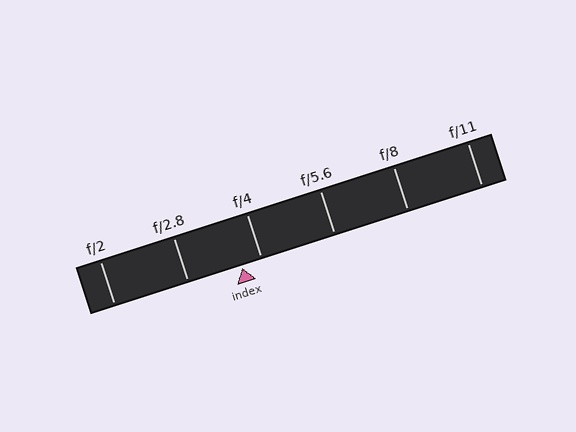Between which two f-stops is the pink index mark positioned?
The index mark is between f/2.8 and f/4.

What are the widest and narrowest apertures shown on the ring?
The widest aperture shown is f/2 and the narrowest is f/11.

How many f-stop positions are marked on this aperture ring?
There are 6 f-stop positions marked.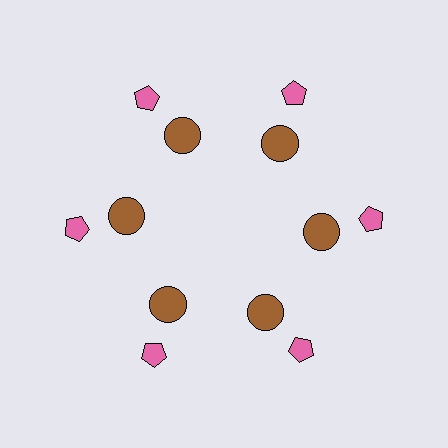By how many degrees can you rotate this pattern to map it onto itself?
The pattern maps onto itself every 60 degrees of rotation.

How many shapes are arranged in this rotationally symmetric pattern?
There are 12 shapes, arranged in 6 groups of 2.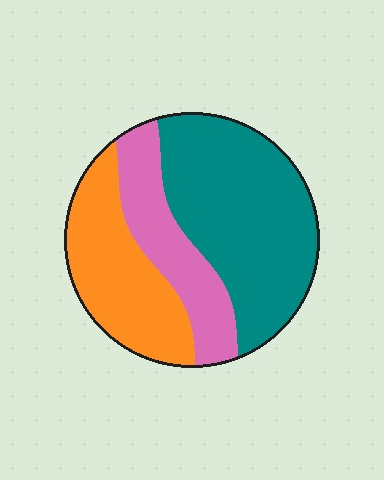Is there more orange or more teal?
Teal.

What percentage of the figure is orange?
Orange covers around 30% of the figure.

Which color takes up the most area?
Teal, at roughly 50%.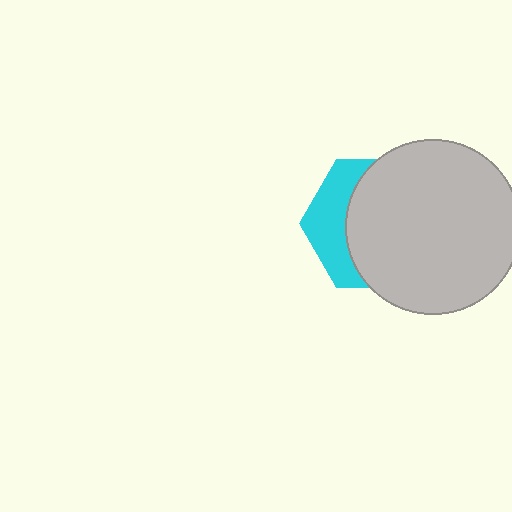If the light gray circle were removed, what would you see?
You would see the complete cyan hexagon.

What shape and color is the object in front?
The object in front is a light gray circle.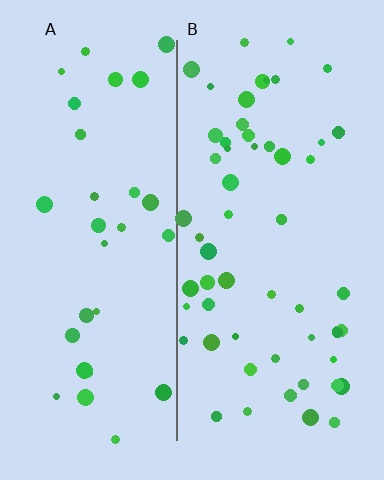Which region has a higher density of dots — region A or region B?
B (the right).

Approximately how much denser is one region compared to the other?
Approximately 1.8× — region B over region A.